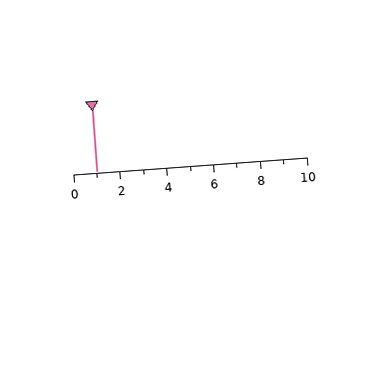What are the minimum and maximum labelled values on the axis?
The axis runs from 0 to 10.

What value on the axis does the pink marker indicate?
The marker indicates approximately 1.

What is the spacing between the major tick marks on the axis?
The major ticks are spaced 2 apart.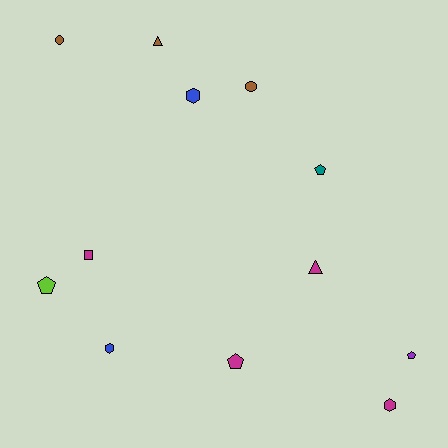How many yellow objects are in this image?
There are no yellow objects.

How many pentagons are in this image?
There are 4 pentagons.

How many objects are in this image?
There are 12 objects.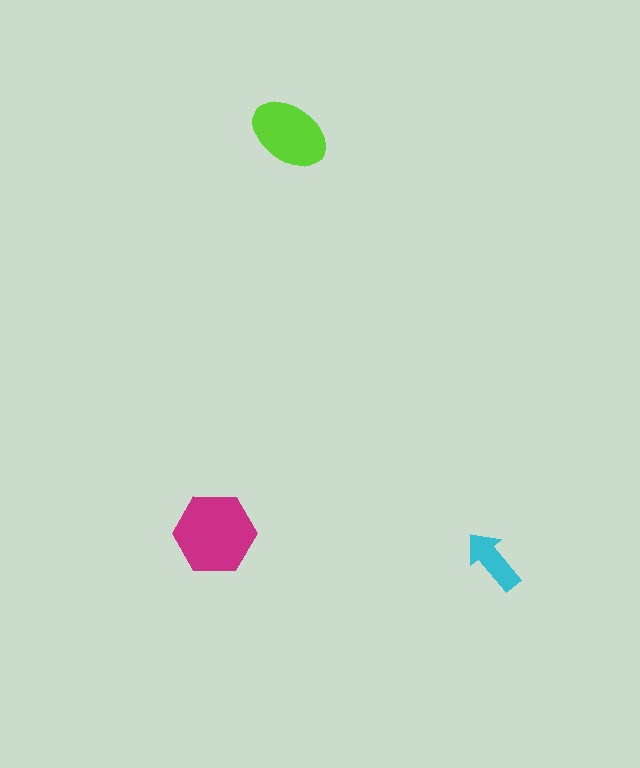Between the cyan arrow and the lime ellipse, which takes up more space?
The lime ellipse.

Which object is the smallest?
The cyan arrow.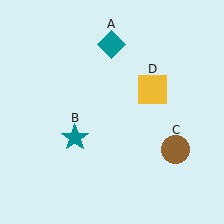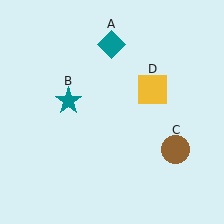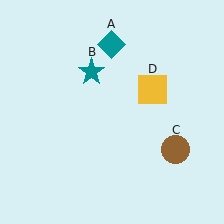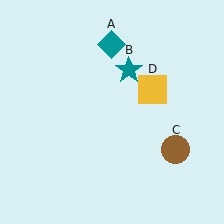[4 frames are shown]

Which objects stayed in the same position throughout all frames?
Teal diamond (object A) and brown circle (object C) and yellow square (object D) remained stationary.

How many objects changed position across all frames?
1 object changed position: teal star (object B).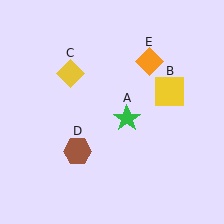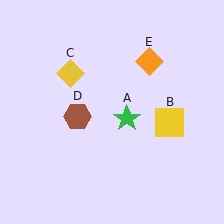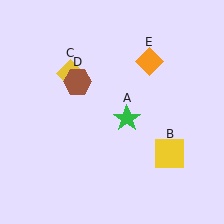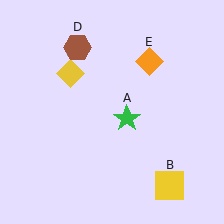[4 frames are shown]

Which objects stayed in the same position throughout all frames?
Green star (object A) and yellow diamond (object C) and orange diamond (object E) remained stationary.